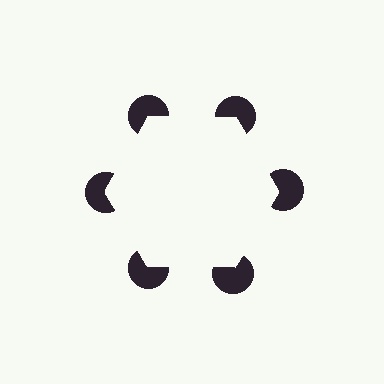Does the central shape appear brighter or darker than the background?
It typically appears slightly brighter than the background, even though no actual brightness change is drawn.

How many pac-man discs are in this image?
There are 6 — one at each vertex of the illusory hexagon.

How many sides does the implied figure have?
6 sides.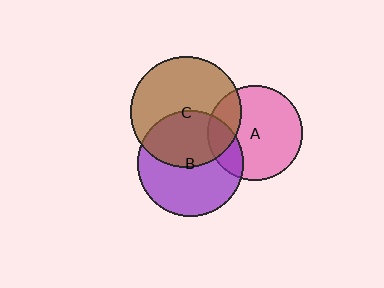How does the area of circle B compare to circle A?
Approximately 1.2 times.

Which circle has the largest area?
Circle C (brown).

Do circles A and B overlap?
Yes.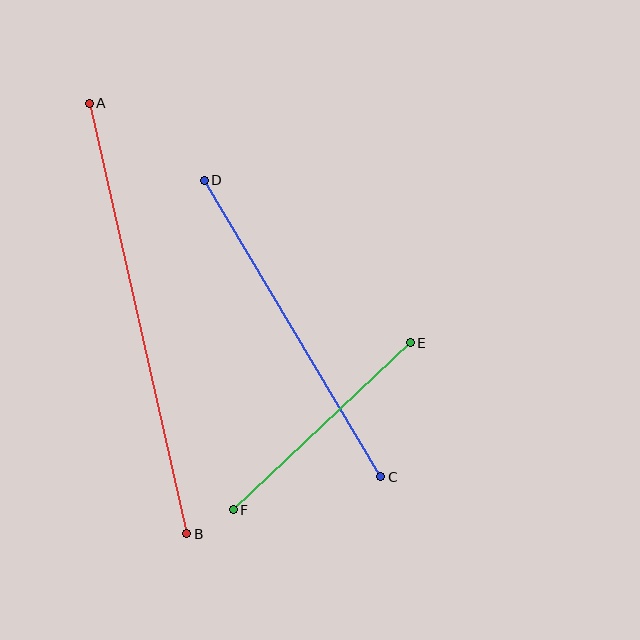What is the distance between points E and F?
The distance is approximately 243 pixels.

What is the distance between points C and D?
The distance is approximately 345 pixels.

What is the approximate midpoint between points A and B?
The midpoint is at approximately (138, 319) pixels.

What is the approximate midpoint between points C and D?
The midpoint is at approximately (292, 328) pixels.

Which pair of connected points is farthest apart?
Points A and B are farthest apart.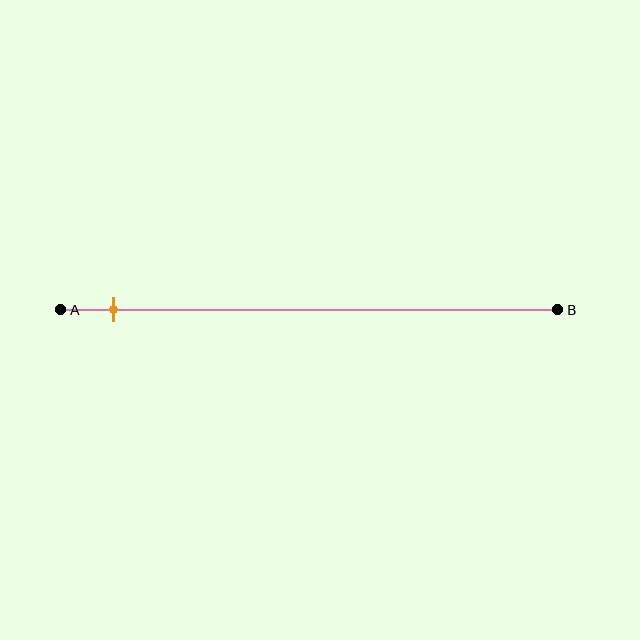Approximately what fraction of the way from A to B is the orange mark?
The orange mark is approximately 10% of the way from A to B.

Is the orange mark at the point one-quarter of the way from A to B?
No, the mark is at about 10% from A, not at the 25% one-quarter point.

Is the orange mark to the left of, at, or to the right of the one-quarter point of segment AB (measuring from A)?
The orange mark is to the left of the one-quarter point of segment AB.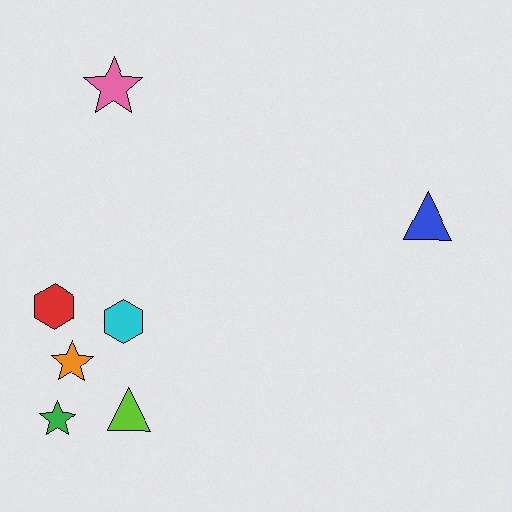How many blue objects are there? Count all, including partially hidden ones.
There is 1 blue object.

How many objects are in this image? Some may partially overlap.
There are 7 objects.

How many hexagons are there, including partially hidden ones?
There are 2 hexagons.